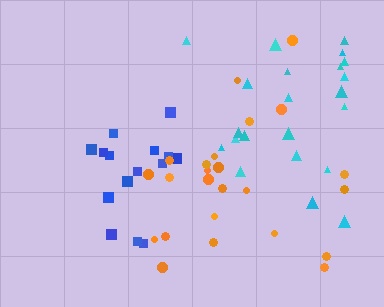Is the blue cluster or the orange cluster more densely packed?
Blue.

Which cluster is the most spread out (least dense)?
Orange.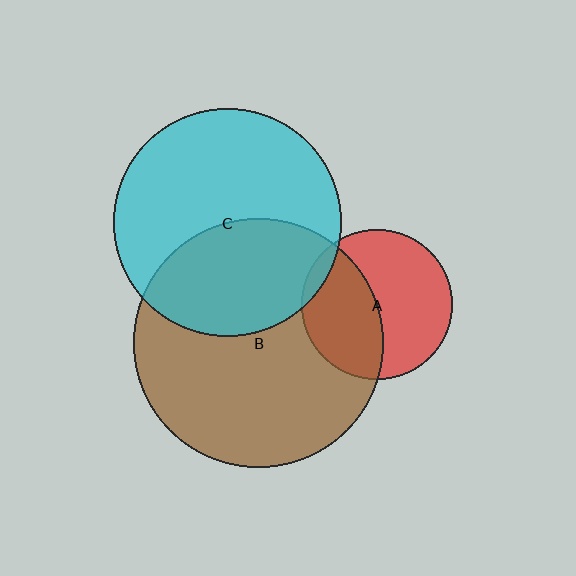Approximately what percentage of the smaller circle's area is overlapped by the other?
Approximately 5%.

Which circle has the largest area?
Circle B (brown).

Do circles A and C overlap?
Yes.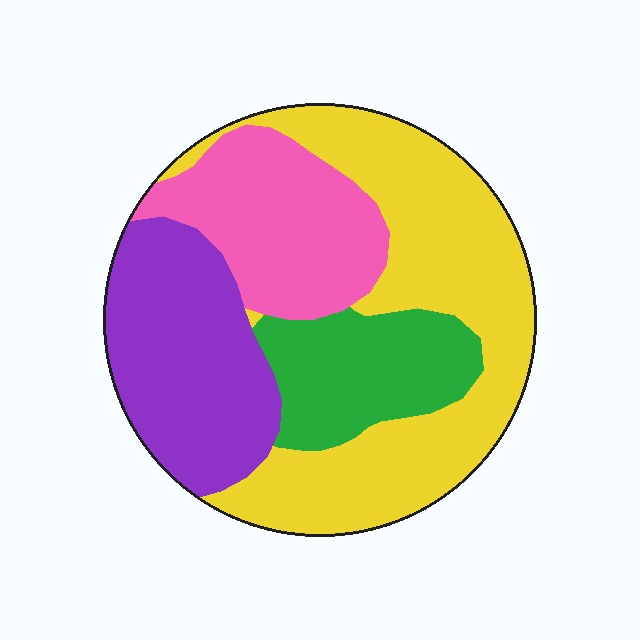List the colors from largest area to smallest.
From largest to smallest: yellow, purple, pink, green.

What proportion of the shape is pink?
Pink takes up between a sixth and a third of the shape.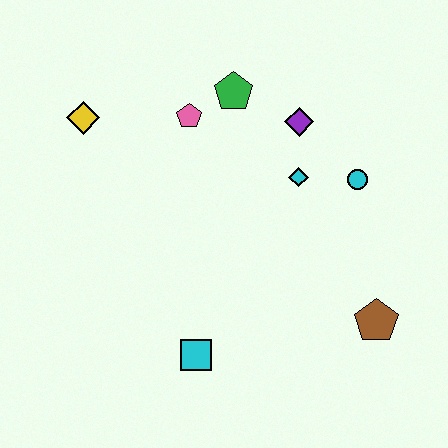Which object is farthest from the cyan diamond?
The yellow diamond is farthest from the cyan diamond.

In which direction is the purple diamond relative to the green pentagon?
The purple diamond is to the right of the green pentagon.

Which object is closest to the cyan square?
The brown pentagon is closest to the cyan square.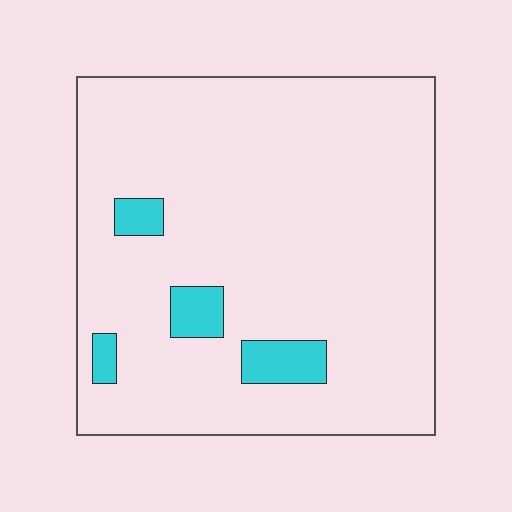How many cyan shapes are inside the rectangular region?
4.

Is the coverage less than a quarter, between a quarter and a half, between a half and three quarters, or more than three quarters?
Less than a quarter.